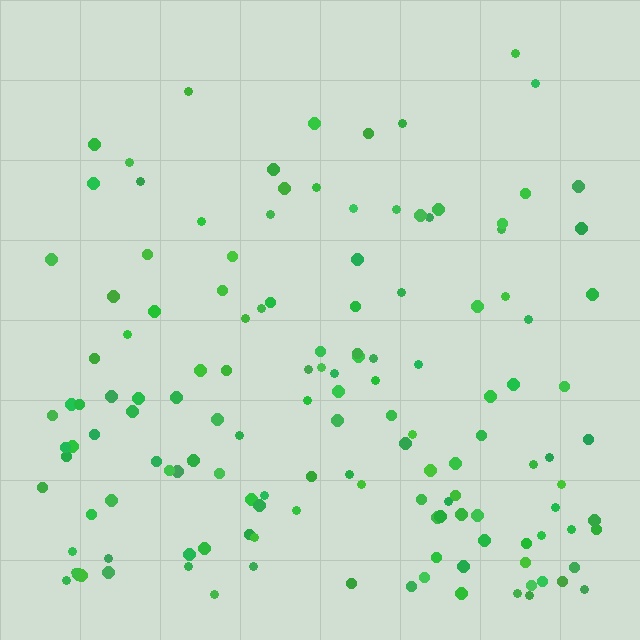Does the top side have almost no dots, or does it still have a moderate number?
Still a moderate number, just noticeably fewer than the bottom.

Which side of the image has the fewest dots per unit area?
The top.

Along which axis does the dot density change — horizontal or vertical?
Vertical.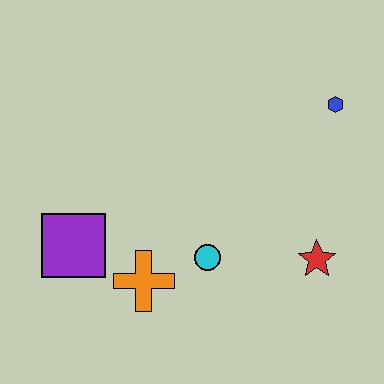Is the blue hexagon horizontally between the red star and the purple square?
No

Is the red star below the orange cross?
No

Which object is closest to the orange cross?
The cyan circle is closest to the orange cross.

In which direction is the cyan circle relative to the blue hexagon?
The cyan circle is below the blue hexagon.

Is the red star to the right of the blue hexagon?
No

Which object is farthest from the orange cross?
The blue hexagon is farthest from the orange cross.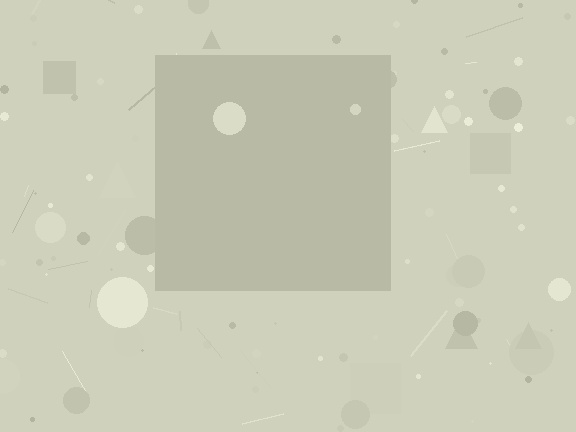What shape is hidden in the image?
A square is hidden in the image.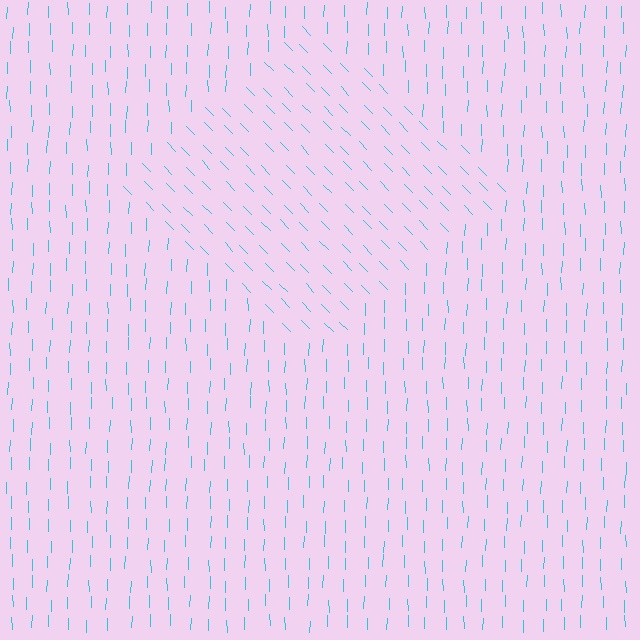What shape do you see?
I see a diamond.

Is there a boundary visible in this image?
Yes, there is a texture boundary formed by a change in line orientation.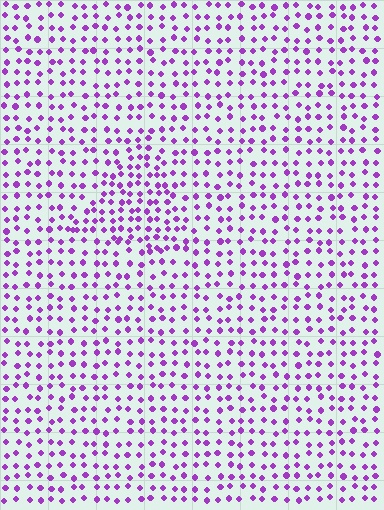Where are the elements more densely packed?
The elements are more densely packed inside the triangle boundary.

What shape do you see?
I see a triangle.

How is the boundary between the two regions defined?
The boundary is defined by a change in element density (approximately 1.6x ratio). All elements are the same color, size, and shape.